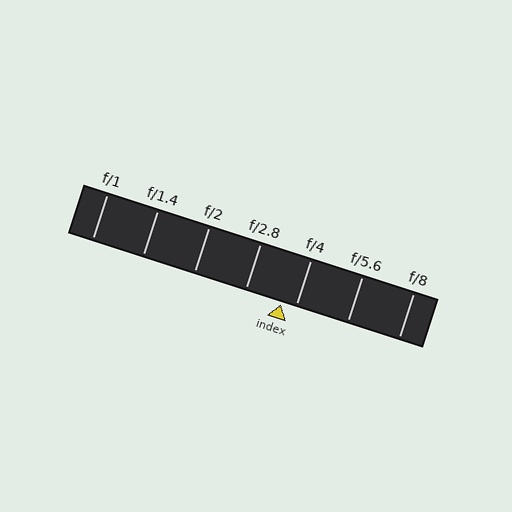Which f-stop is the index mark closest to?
The index mark is closest to f/4.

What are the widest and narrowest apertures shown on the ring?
The widest aperture shown is f/1 and the narrowest is f/8.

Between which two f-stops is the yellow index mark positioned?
The index mark is between f/2.8 and f/4.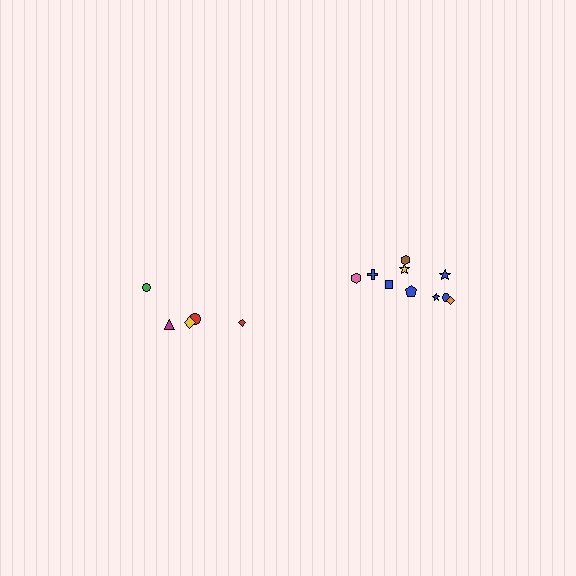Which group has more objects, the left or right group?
The right group.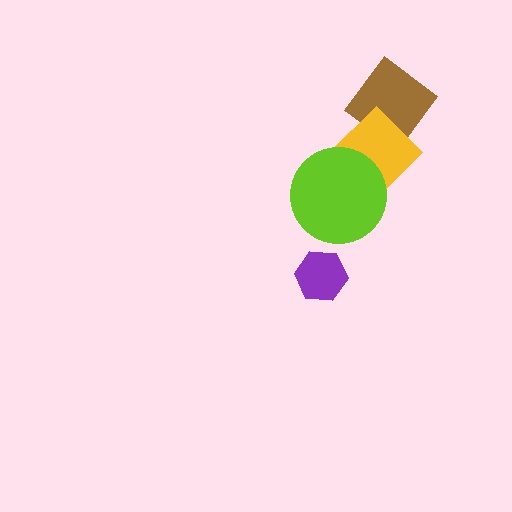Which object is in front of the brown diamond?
The yellow diamond is in front of the brown diamond.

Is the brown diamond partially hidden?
Yes, it is partially covered by another shape.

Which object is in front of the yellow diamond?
The lime circle is in front of the yellow diamond.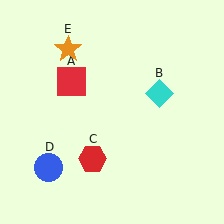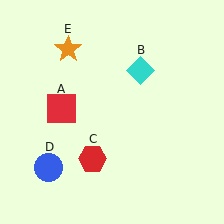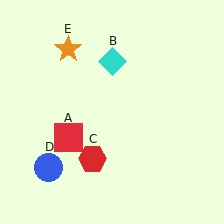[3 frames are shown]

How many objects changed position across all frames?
2 objects changed position: red square (object A), cyan diamond (object B).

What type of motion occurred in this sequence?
The red square (object A), cyan diamond (object B) rotated counterclockwise around the center of the scene.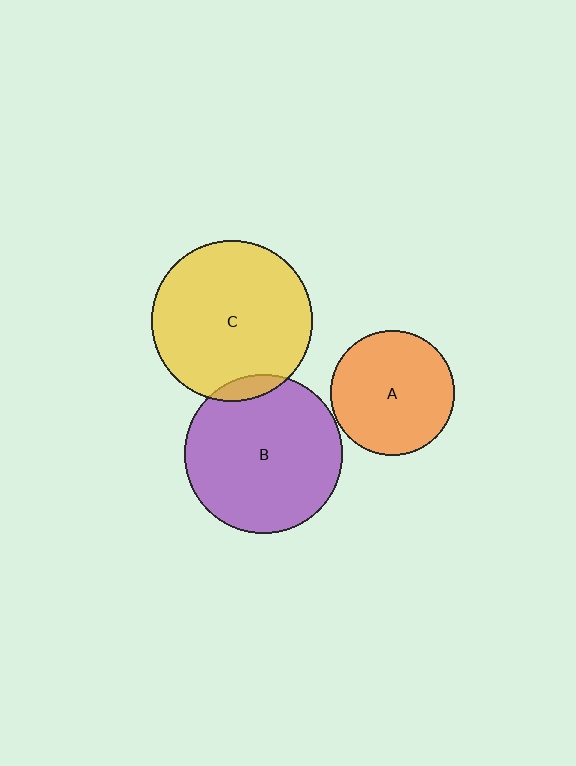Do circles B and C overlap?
Yes.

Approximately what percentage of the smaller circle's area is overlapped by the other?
Approximately 5%.